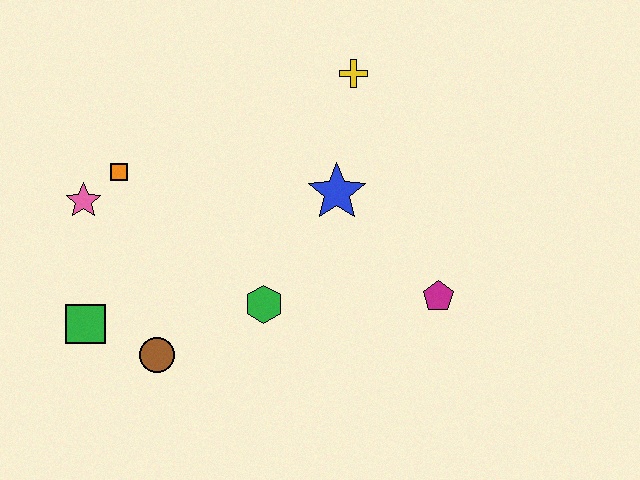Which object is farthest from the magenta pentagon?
The pink star is farthest from the magenta pentagon.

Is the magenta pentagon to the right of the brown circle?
Yes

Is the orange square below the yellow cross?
Yes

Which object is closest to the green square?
The brown circle is closest to the green square.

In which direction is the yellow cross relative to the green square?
The yellow cross is to the right of the green square.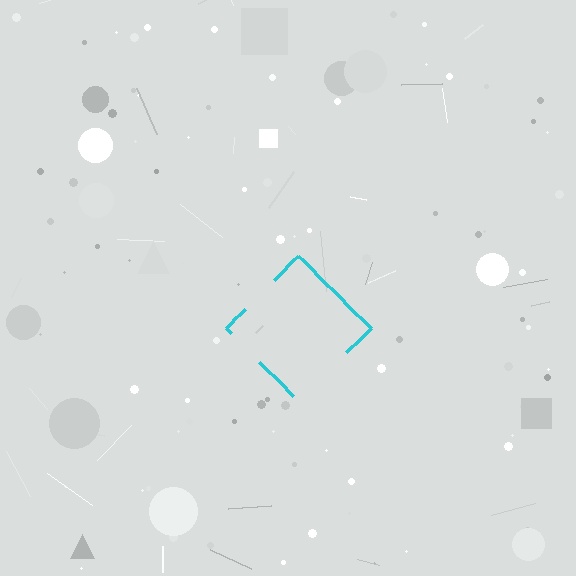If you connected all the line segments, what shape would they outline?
They would outline a diamond.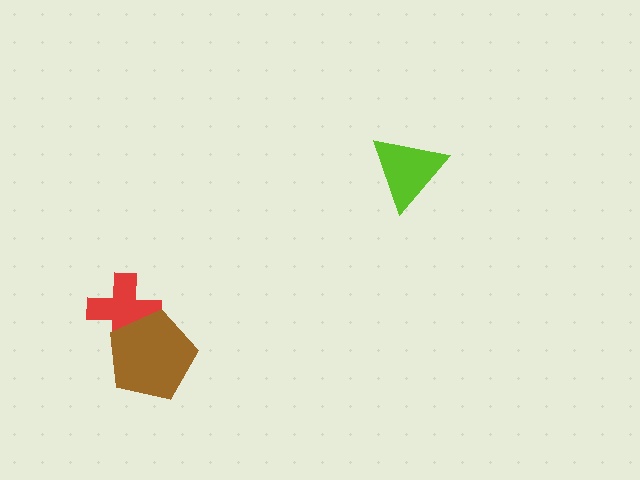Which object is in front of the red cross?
The brown pentagon is in front of the red cross.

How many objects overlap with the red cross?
1 object overlaps with the red cross.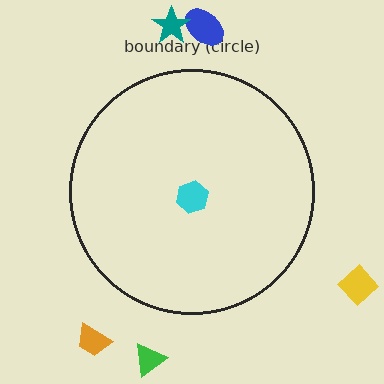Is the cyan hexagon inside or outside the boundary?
Inside.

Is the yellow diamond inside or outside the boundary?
Outside.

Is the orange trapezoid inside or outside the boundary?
Outside.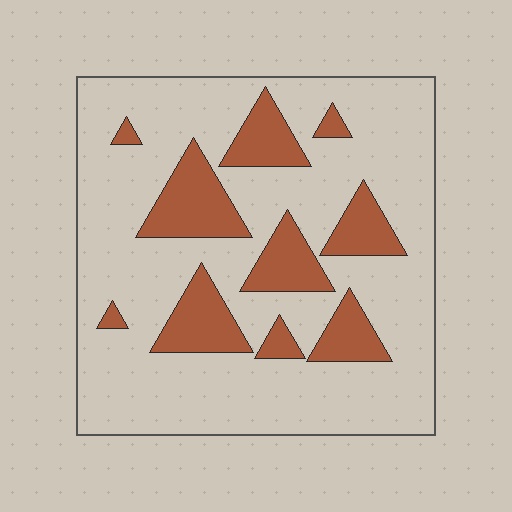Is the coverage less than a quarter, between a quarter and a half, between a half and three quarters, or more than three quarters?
Less than a quarter.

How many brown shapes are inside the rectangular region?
10.